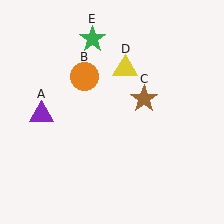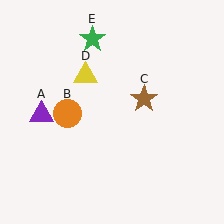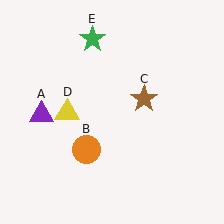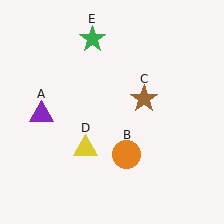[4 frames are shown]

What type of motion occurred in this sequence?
The orange circle (object B), yellow triangle (object D) rotated counterclockwise around the center of the scene.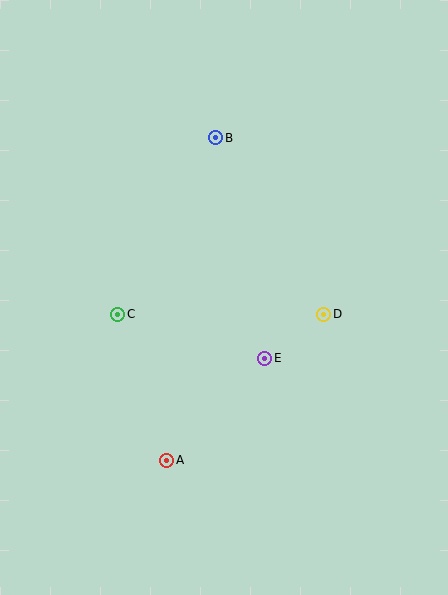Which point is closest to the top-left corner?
Point B is closest to the top-left corner.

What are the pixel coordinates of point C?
Point C is at (118, 314).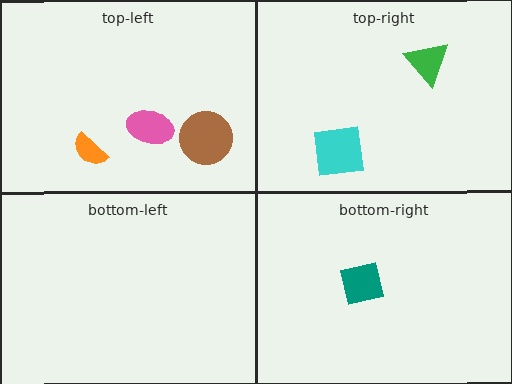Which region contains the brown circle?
The top-left region.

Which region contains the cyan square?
The top-right region.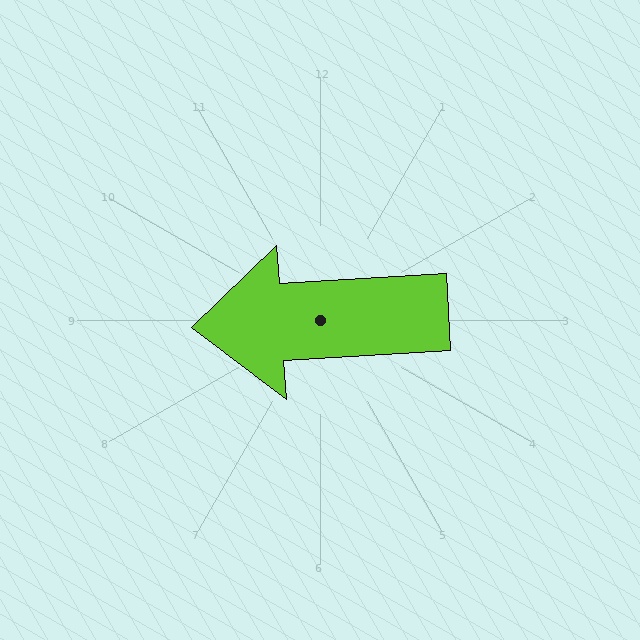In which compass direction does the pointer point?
West.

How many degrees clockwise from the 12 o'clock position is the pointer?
Approximately 266 degrees.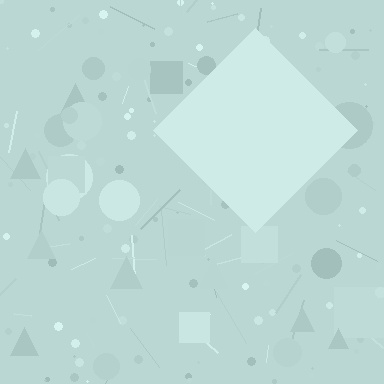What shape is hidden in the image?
A diamond is hidden in the image.